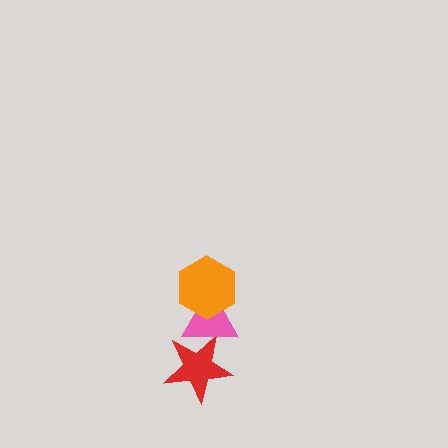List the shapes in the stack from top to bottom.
From top to bottom: the orange hexagon, the pink triangle, the red star.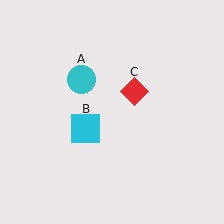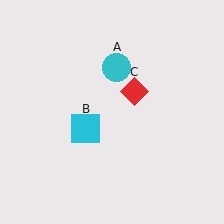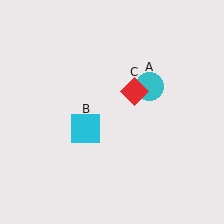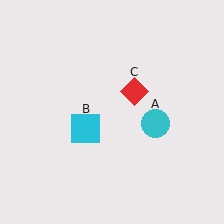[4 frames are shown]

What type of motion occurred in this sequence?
The cyan circle (object A) rotated clockwise around the center of the scene.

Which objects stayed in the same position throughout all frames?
Cyan square (object B) and red diamond (object C) remained stationary.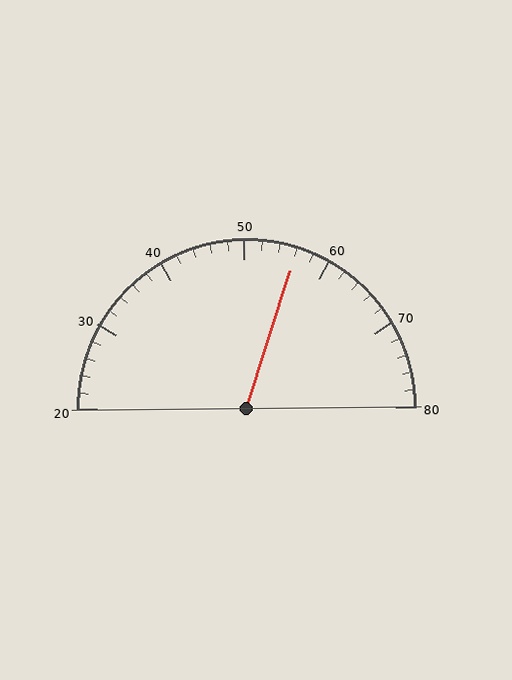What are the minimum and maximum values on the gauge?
The gauge ranges from 20 to 80.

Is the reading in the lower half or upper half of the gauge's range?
The reading is in the upper half of the range (20 to 80).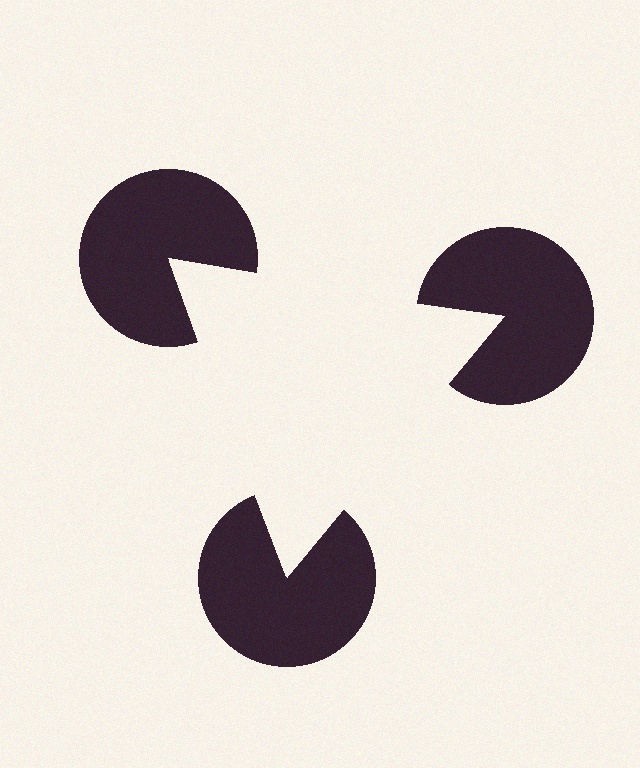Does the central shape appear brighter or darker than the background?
It typically appears slightly brighter than the background, even though no actual brightness change is drawn.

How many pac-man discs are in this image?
There are 3 — one at each vertex of the illusory triangle.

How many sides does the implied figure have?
3 sides.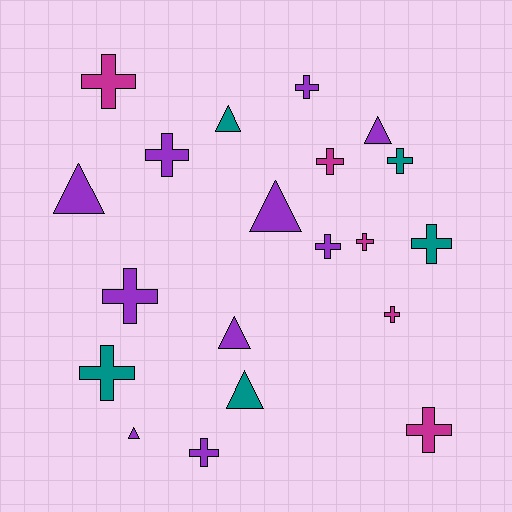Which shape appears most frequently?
Cross, with 13 objects.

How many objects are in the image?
There are 20 objects.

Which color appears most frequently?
Purple, with 10 objects.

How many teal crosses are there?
There are 3 teal crosses.